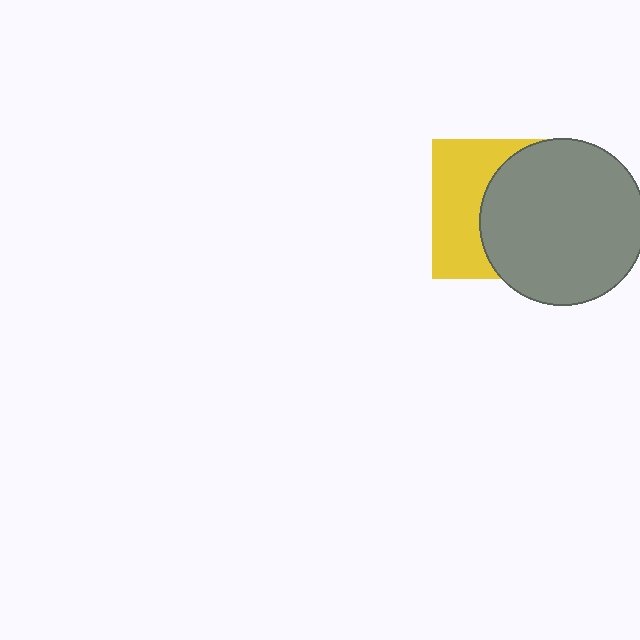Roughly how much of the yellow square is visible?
A small part of it is visible (roughly 43%).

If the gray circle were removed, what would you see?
You would see the complete yellow square.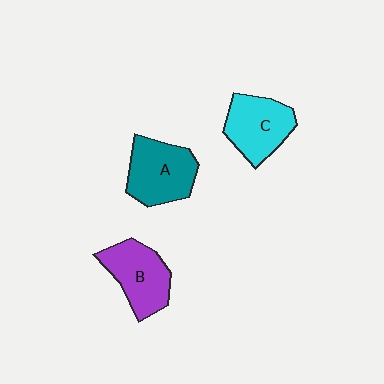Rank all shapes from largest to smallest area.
From largest to smallest: A (teal), B (purple), C (cyan).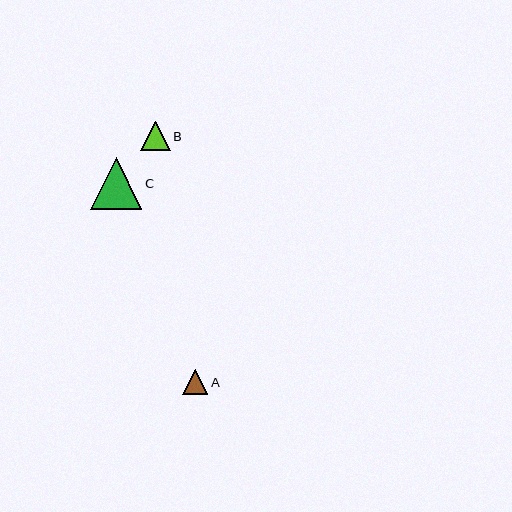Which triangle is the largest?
Triangle C is the largest with a size of approximately 52 pixels.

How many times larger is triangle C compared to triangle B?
Triangle C is approximately 1.7 times the size of triangle B.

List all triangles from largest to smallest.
From largest to smallest: C, B, A.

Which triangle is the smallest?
Triangle A is the smallest with a size of approximately 25 pixels.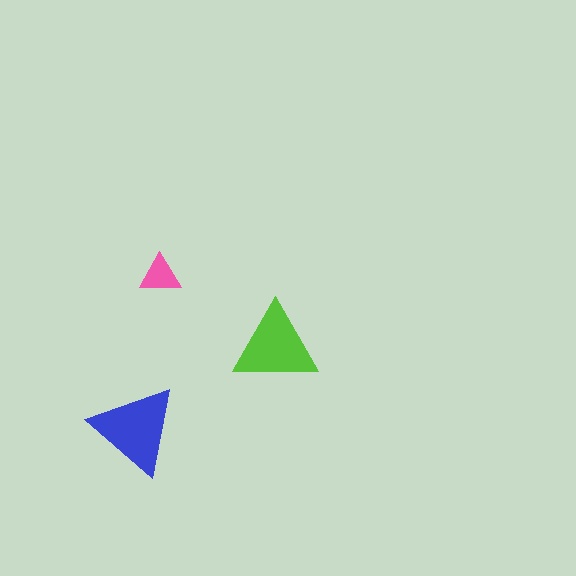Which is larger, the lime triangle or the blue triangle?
The blue one.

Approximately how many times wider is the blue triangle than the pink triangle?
About 2 times wider.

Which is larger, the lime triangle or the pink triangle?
The lime one.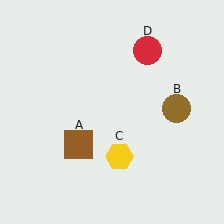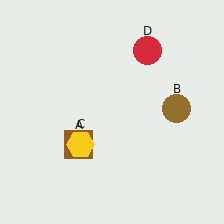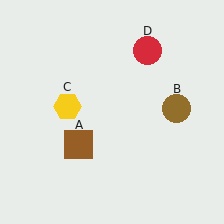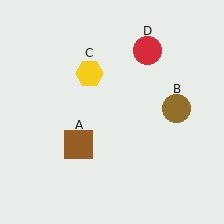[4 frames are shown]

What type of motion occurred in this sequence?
The yellow hexagon (object C) rotated clockwise around the center of the scene.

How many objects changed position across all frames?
1 object changed position: yellow hexagon (object C).